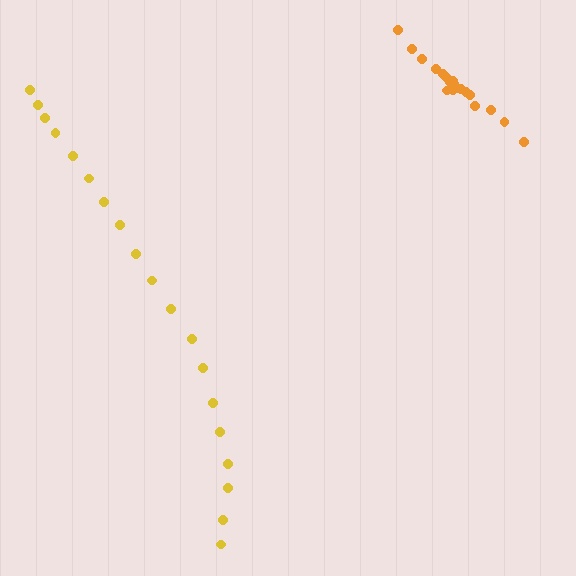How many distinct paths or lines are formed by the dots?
There are 2 distinct paths.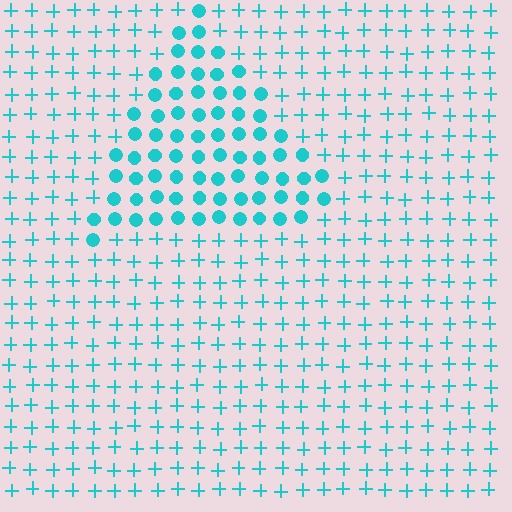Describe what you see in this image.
The image is filled with small cyan elements arranged in a uniform grid. A triangle-shaped region contains circles, while the surrounding area contains plus signs. The boundary is defined purely by the change in element shape.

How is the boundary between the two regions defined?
The boundary is defined by a change in element shape: circles inside vs. plus signs outside. All elements share the same color and spacing.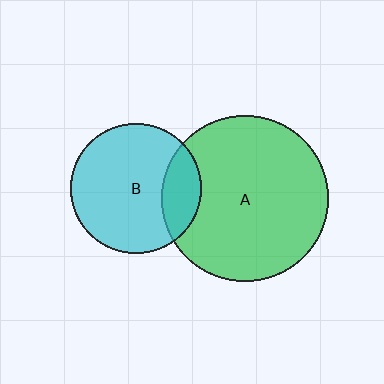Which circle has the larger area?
Circle A (green).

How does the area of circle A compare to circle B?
Approximately 1.6 times.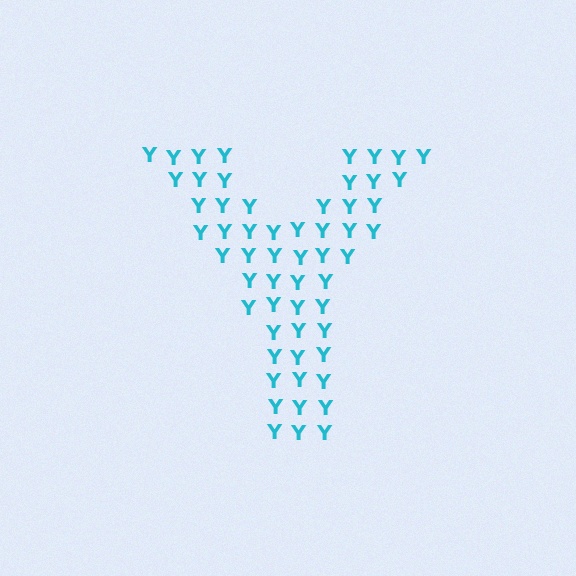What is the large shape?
The large shape is the letter Y.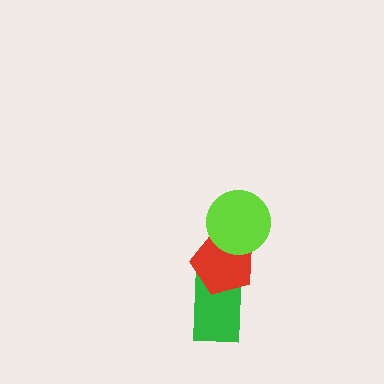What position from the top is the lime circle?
The lime circle is 1st from the top.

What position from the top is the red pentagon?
The red pentagon is 2nd from the top.